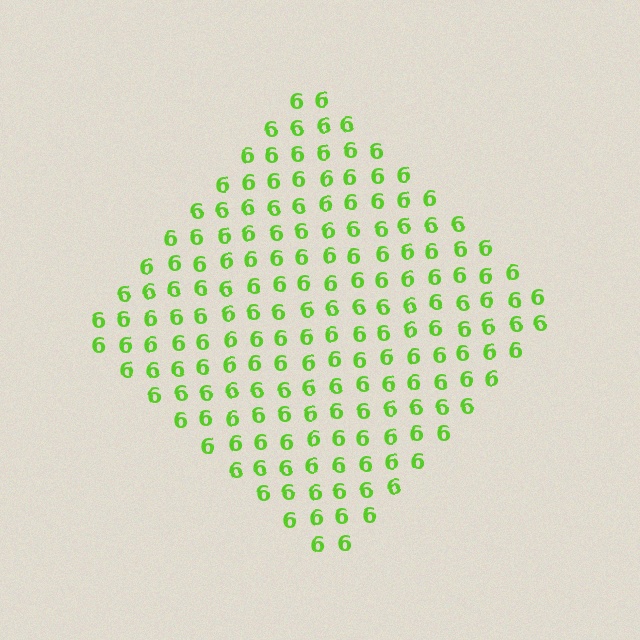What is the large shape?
The large shape is a diamond.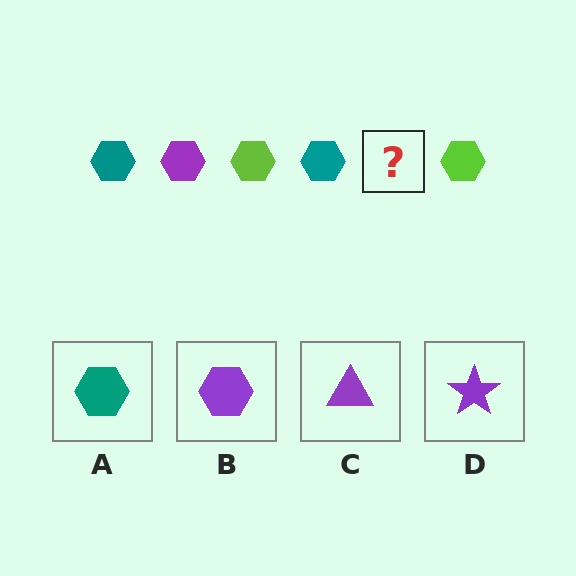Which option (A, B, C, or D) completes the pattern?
B.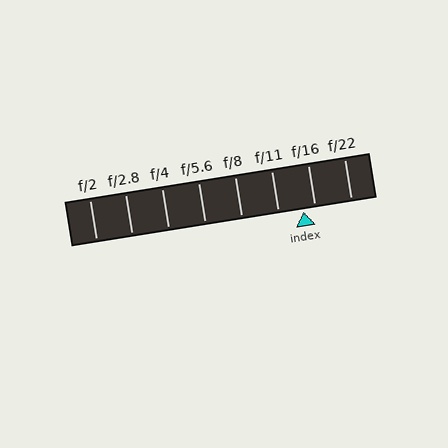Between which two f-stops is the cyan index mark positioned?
The index mark is between f/11 and f/16.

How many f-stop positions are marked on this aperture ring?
There are 8 f-stop positions marked.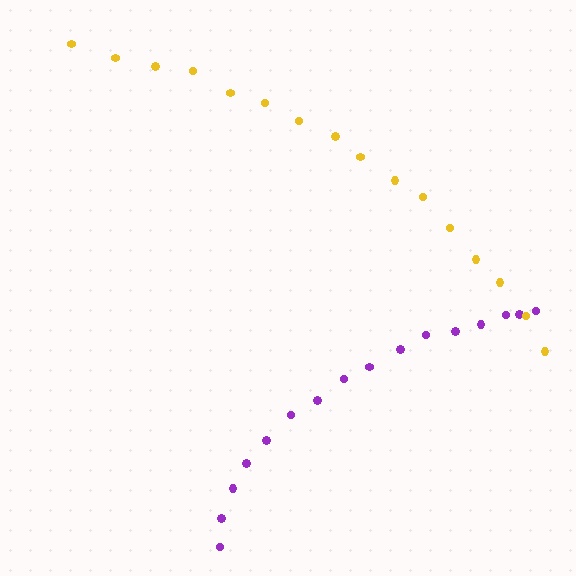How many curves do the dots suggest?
There are 2 distinct paths.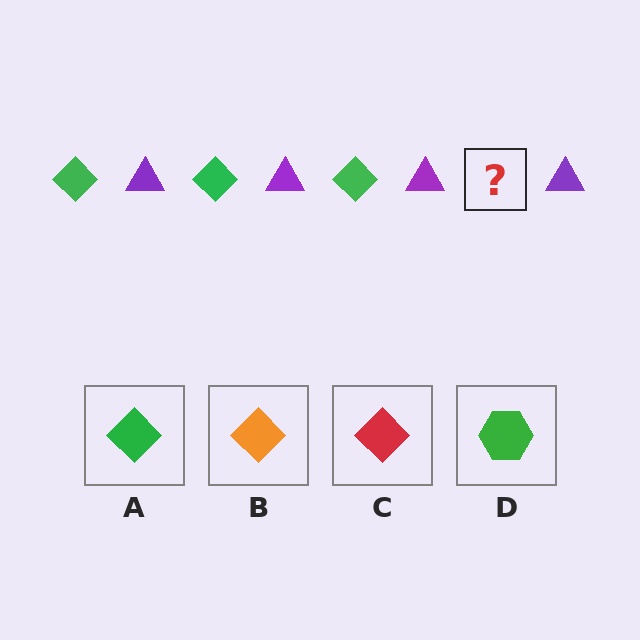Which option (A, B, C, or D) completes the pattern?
A.